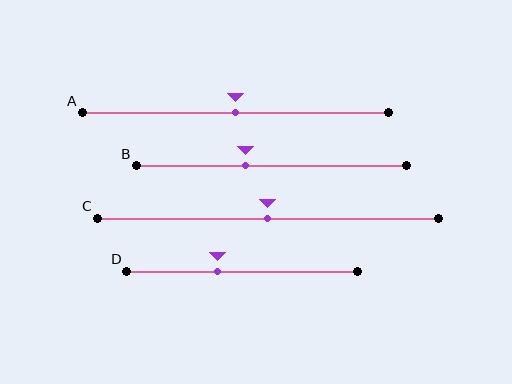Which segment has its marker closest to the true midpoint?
Segment A has its marker closest to the true midpoint.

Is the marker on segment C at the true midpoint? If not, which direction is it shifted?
Yes, the marker on segment C is at the true midpoint.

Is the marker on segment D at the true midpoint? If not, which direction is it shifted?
No, the marker on segment D is shifted to the left by about 11% of the segment length.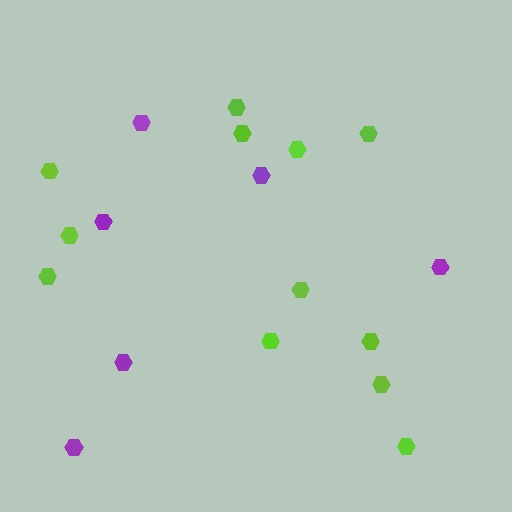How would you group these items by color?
There are 2 groups: one group of lime hexagons (12) and one group of purple hexagons (6).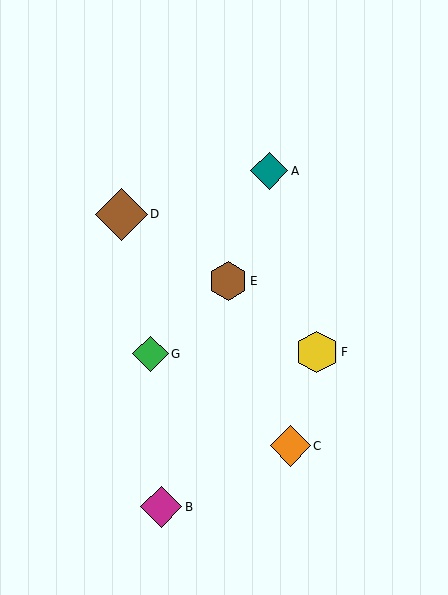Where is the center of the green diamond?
The center of the green diamond is at (151, 354).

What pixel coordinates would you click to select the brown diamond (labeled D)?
Click at (121, 214) to select the brown diamond D.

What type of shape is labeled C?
Shape C is an orange diamond.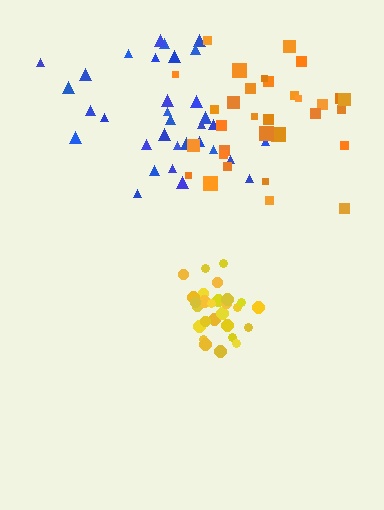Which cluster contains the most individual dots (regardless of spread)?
Orange (34).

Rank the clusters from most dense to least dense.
yellow, blue, orange.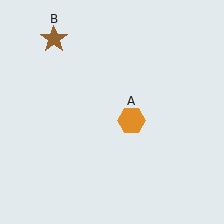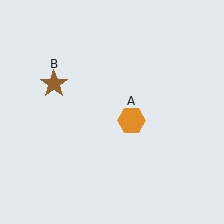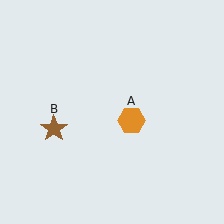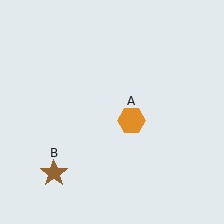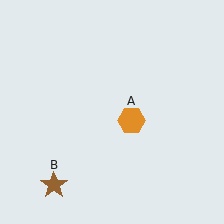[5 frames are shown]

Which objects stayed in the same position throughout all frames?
Orange hexagon (object A) remained stationary.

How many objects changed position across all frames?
1 object changed position: brown star (object B).